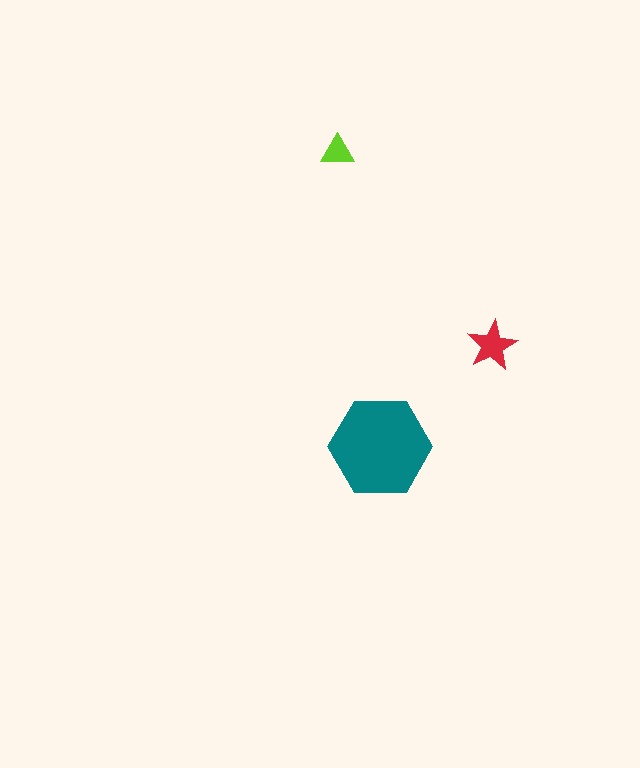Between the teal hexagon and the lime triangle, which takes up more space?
The teal hexagon.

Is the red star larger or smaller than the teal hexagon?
Smaller.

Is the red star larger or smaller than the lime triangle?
Larger.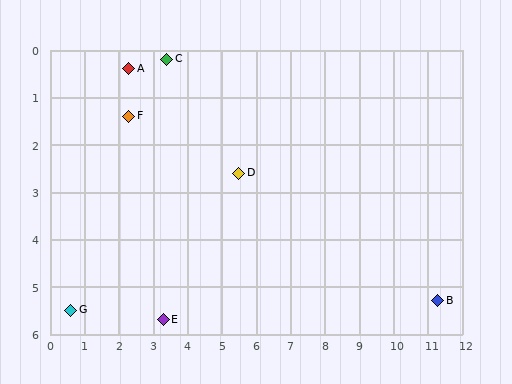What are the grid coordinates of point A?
Point A is at approximately (2.3, 0.4).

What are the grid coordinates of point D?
Point D is at approximately (5.5, 2.6).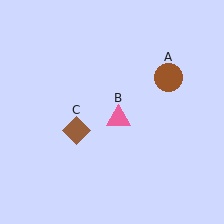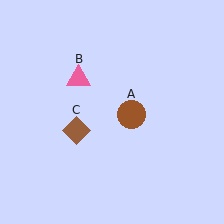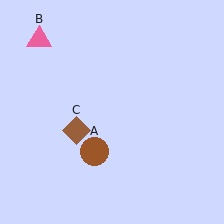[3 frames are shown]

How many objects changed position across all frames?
2 objects changed position: brown circle (object A), pink triangle (object B).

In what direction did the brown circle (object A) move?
The brown circle (object A) moved down and to the left.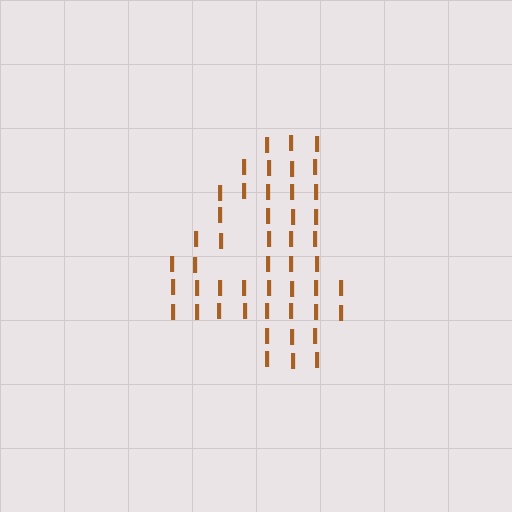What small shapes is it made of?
It is made of small letter I's.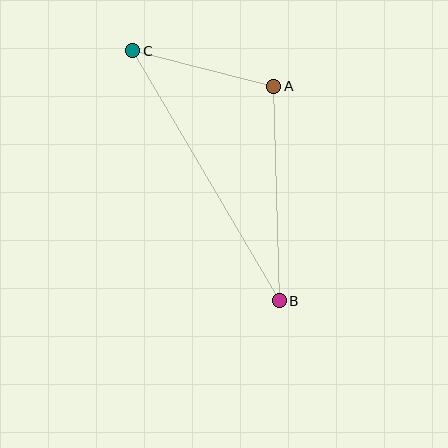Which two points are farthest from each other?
Points B and C are farthest from each other.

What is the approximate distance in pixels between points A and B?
The distance between A and B is approximately 214 pixels.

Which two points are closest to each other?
Points A and C are closest to each other.